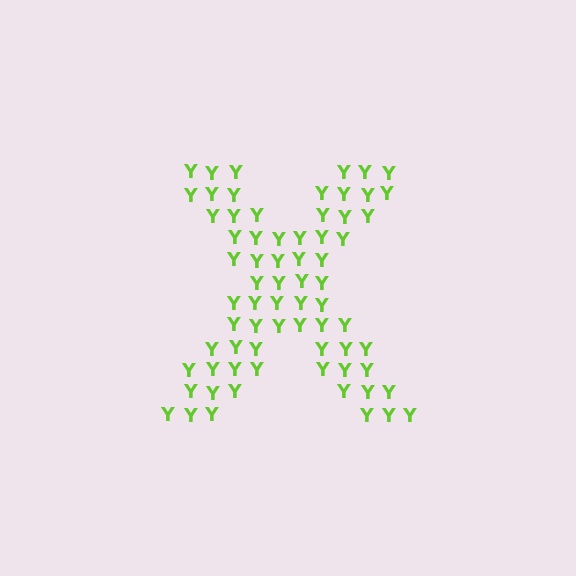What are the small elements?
The small elements are letter Y's.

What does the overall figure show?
The overall figure shows the letter X.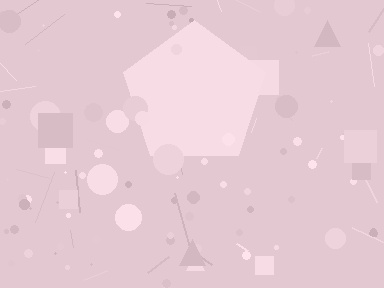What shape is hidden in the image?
A pentagon is hidden in the image.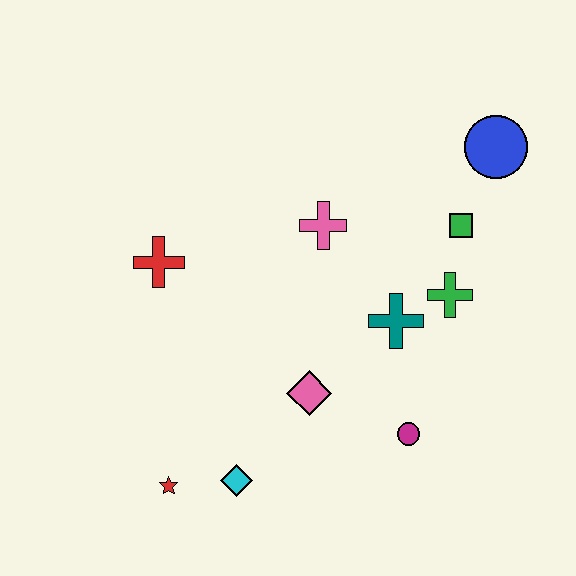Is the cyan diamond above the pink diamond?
No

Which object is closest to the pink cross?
The teal cross is closest to the pink cross.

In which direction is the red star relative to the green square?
The red star is to the left of the green square.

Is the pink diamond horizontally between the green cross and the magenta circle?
No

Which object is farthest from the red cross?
The blue circle is farthest from the red cross.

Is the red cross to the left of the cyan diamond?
Yes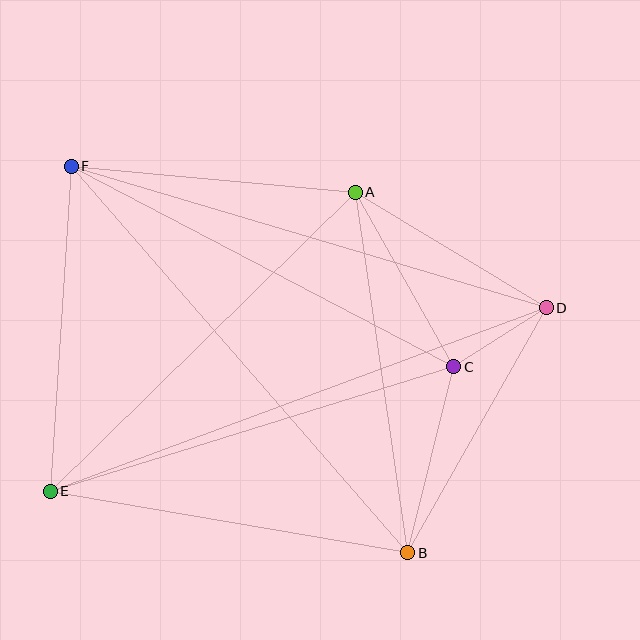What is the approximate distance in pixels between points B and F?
The distance between B and F is approximately 513 pixels.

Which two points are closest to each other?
Points C and D are closest to each other.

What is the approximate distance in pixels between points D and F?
The distance between D and F is approximately 495 pixels.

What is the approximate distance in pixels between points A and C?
The distance between A and C is approximately 200 pixels.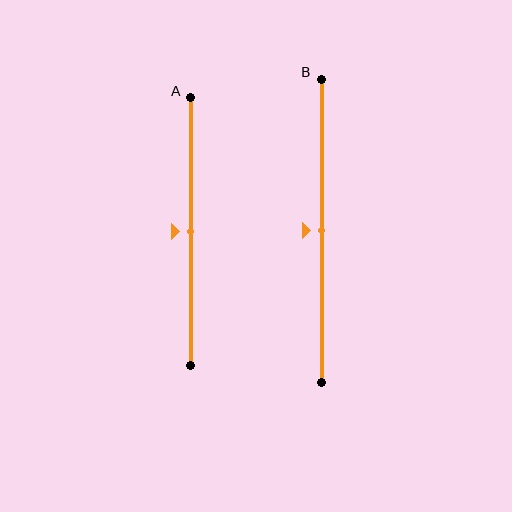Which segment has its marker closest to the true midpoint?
Segment A has its marker closest to the true midpoint.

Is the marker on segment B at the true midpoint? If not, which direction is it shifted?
Yes, the marker on segment B is at the true midpoint.